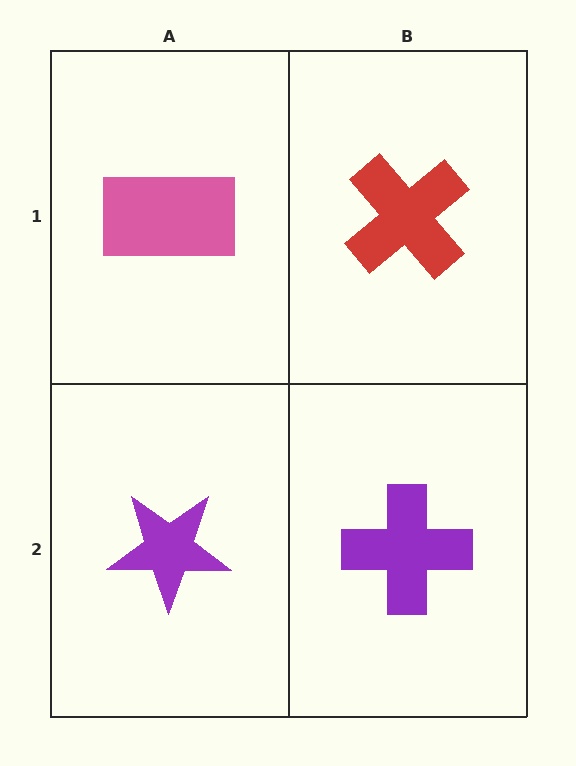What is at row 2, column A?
A purple star.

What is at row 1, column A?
A pink rectangle.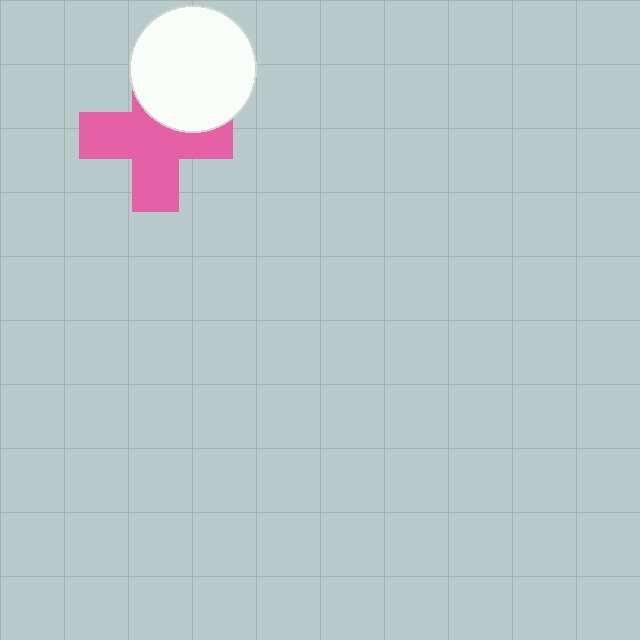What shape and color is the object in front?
The object in front is a white circle.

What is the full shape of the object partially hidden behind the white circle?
The partially hidden object is a pink cross.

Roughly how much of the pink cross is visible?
Most of it is visible (roughly 69%).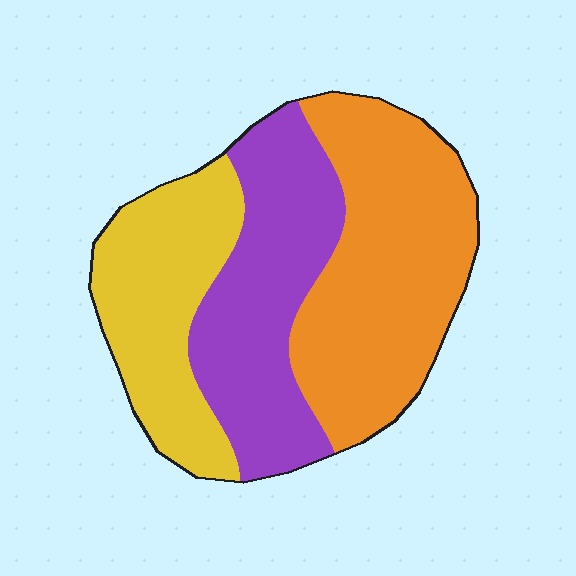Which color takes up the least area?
Yellow, at roughly 25%.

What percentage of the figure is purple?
Purple covers roughly 30% of the figure.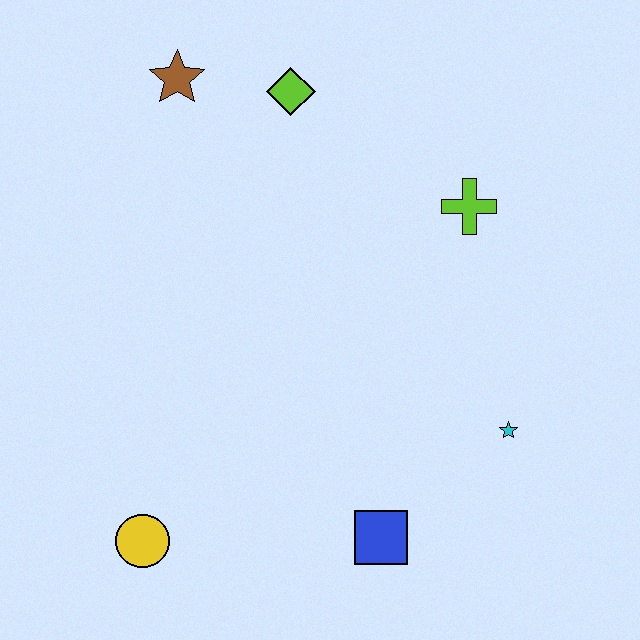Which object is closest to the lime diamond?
The brown star is closest to the lime diamond.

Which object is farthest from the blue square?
The brown star is farthest from the blue square.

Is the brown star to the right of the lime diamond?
No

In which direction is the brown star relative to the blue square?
The brown star is above the blue square.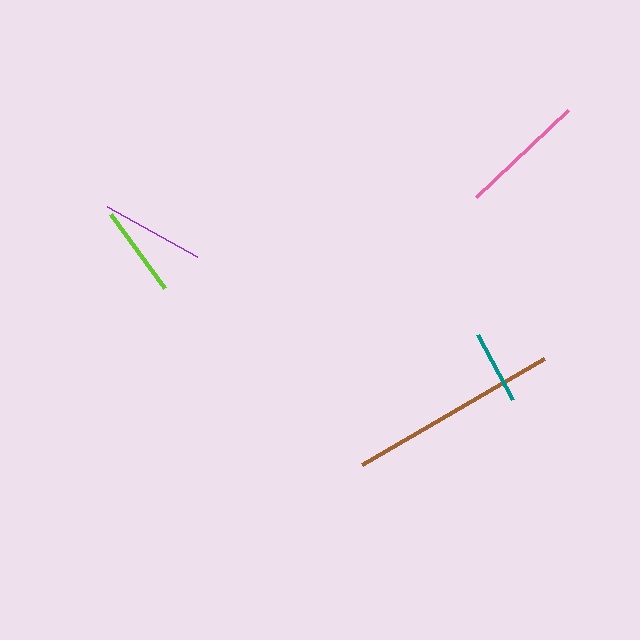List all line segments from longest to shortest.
From longest to shortest: brown, pink, purple, lime, teal.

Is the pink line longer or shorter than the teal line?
The pink line is longer than the teal line.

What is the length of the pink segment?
The pink segment is approximately 127 pixels long.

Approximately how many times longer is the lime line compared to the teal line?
The lime line is approximately 1.3 times the length of the teal line.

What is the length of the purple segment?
The purple segment is approximately 103 pixels long.